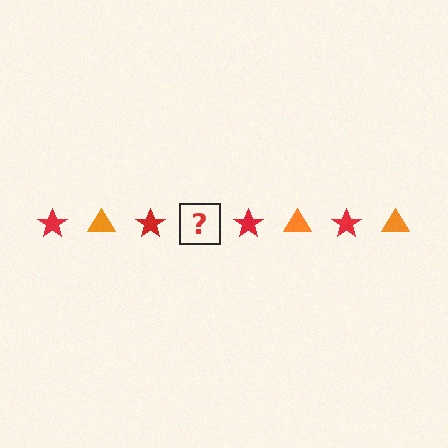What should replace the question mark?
The question mark should be replaced with an orange triangle.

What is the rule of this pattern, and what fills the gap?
The rule is that the pattern alternates between red star and orange triangle. The gap should be filled with an orange triangle.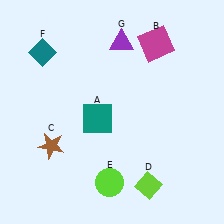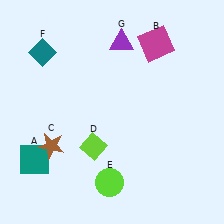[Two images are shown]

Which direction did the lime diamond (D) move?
The lime diamond (D) moved left.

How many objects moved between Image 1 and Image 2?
2 objects moved between the two images.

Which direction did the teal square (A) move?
The teal square (A) moved left.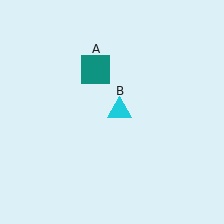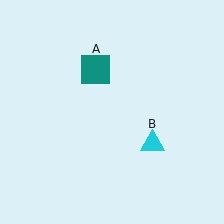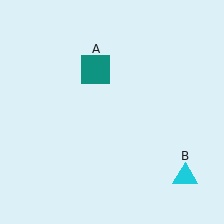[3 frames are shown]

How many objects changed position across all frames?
1 object changed position: cyan triangle (object B).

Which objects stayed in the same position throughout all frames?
Teal square (object A) remained stationary.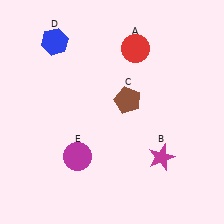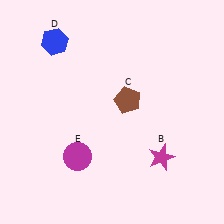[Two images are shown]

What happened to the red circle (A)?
The red circle (A) was removed in Image 2. It was in the top-right area of Image 1.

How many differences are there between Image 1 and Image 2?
There is 1 difference between the two images.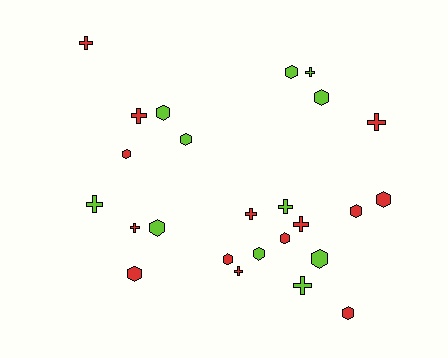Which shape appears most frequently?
Hexagon, with 14 objects.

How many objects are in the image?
There are 25 objects.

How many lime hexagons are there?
There are 7 lime hexagons.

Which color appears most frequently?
Red, with 14 objects.